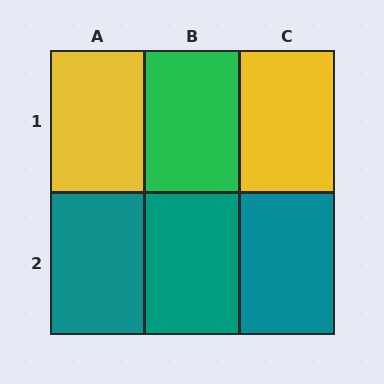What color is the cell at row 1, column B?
Green.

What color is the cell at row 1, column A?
Yellow.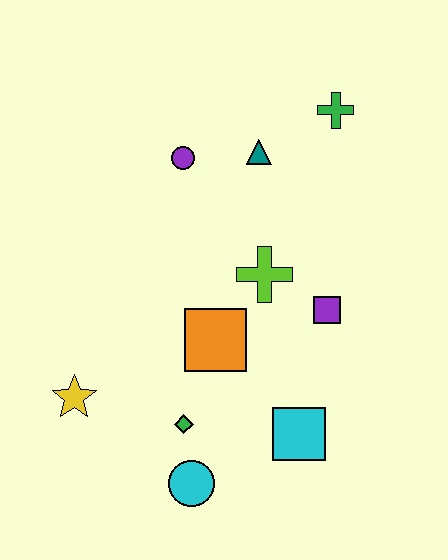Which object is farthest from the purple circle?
The cyan circle is farthest from the purple circle.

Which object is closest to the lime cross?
The purple square is closest to the lime cross.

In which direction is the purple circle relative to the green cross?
The purple circle is to the left of the green cross.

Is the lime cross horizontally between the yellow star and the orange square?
No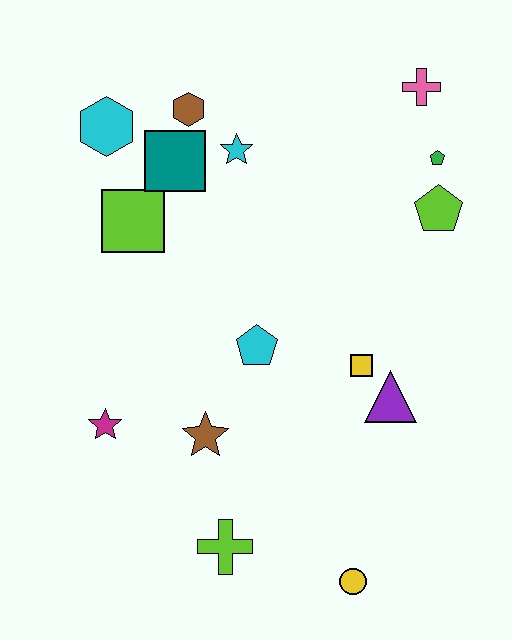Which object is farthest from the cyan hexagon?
The yellow circle is farthest from the cyan hexagon.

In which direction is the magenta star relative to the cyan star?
The magenta star is below the cyan star.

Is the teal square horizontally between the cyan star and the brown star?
No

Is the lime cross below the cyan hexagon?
Yes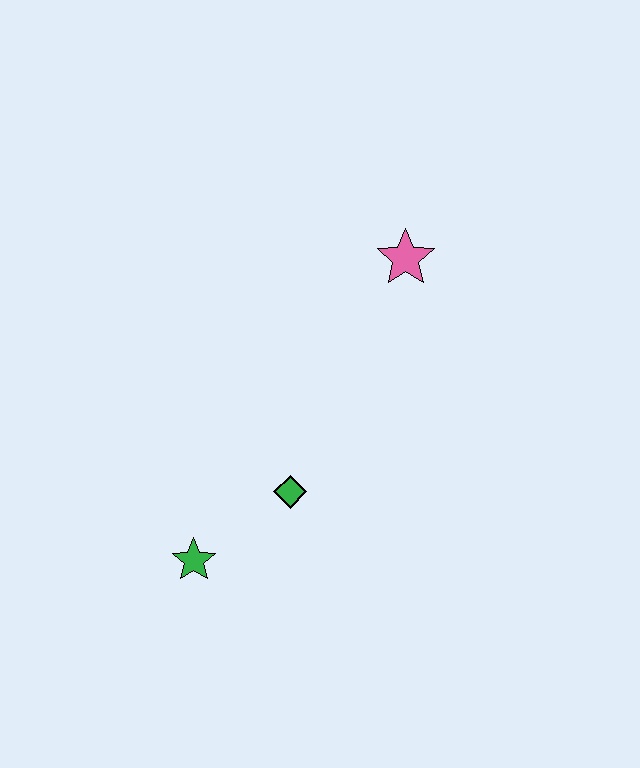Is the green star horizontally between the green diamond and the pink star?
No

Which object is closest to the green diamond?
The green star is closest to the green diamond.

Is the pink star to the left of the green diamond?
No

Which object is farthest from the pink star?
The green star is farthest from the pink star.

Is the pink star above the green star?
Yes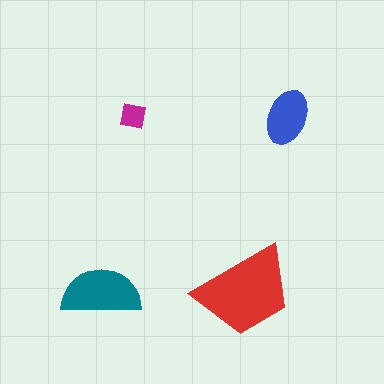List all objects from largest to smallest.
The red trapezoid, the teal semicircle, the blue ellipse, the magenta square.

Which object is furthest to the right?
The blue ellipse is rightmost.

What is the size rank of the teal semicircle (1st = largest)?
2nd.